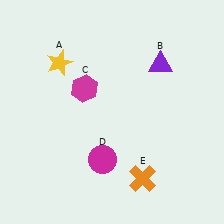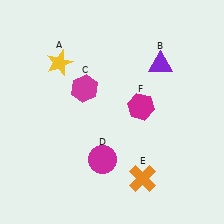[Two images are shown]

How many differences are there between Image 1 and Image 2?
There is 1 difference between the two images.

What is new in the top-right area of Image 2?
A magenta hexagon (F) was added in the top-right area of Image 2.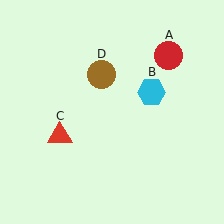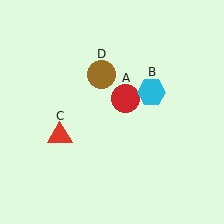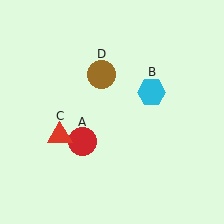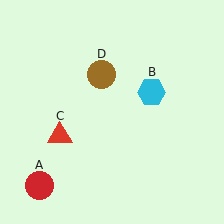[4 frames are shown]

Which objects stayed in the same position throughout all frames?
Cyan hexagon (object B) and red triangle (object C) and brown circle (object D) remained stationary.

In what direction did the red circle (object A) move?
The red circle (object A) moved down and to the left.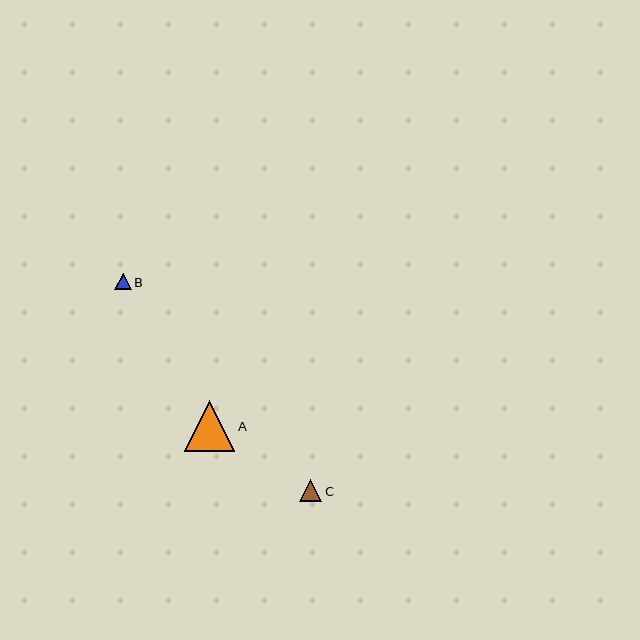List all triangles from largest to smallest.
From largest to smallest: A, C, B.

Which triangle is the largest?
Triangle A is the largest with a size of approximately 50 pixels.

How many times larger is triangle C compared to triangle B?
Triangle C is approximately 1.3 times the size of triangle B.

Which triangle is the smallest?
Triangle B is the smallest with a size of approximately 17 pixels.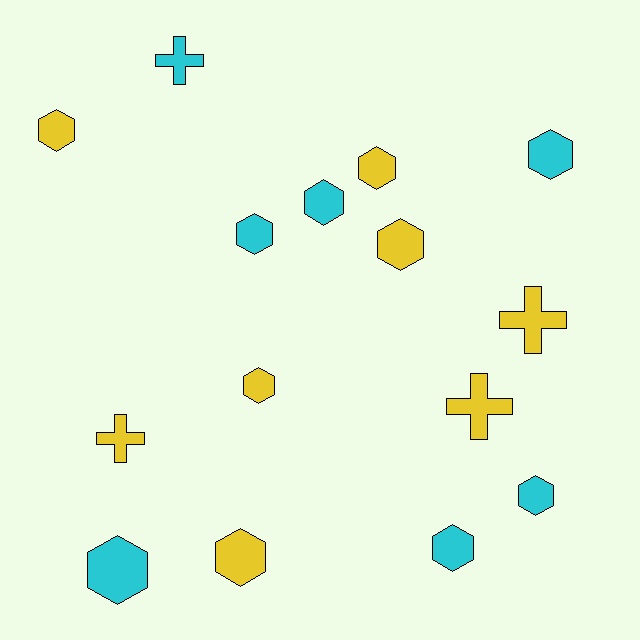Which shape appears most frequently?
Hexagon, with 11 objects.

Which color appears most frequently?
Yellow, with 8 objects.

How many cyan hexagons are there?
There are 6 cyan hexagons.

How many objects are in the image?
There are 15 objects.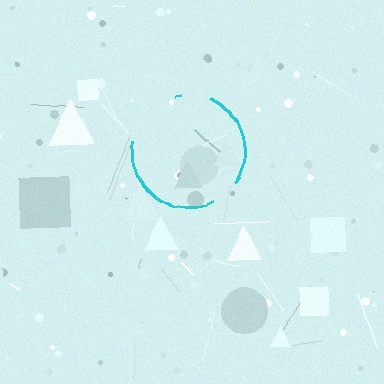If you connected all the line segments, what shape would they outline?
They would outline a circle.